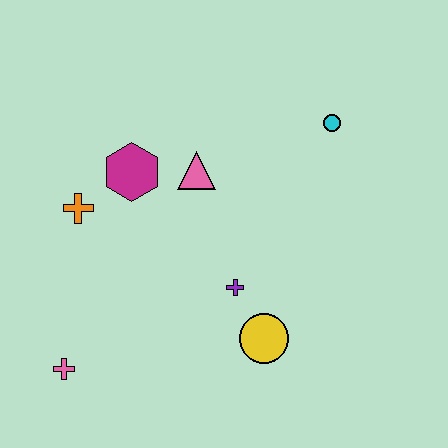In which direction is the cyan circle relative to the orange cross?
The cyan circle is to the right of the orange cross.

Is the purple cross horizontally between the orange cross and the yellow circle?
Yes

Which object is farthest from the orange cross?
The cyan circle is farthest from the orange cross.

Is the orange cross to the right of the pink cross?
Yes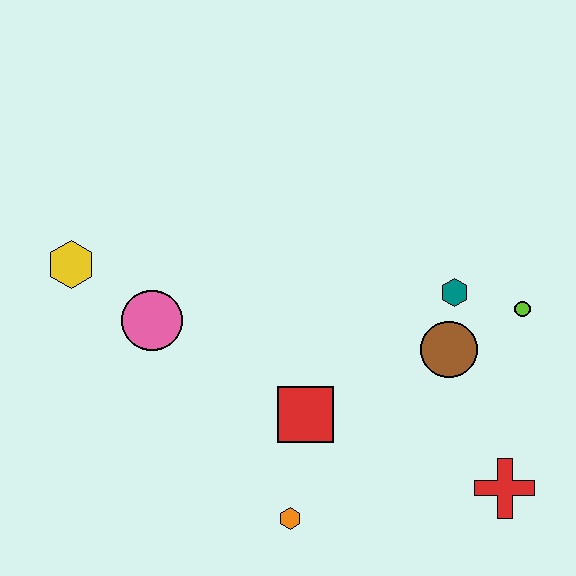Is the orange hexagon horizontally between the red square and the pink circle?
Yes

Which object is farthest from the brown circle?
The yellow hexagon is farthest from the brown circle.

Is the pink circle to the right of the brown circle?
No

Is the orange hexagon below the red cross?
Yes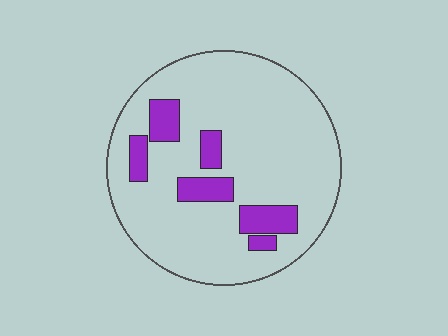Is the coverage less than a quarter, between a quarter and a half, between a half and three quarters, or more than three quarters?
Less than a quarter.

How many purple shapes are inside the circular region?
6.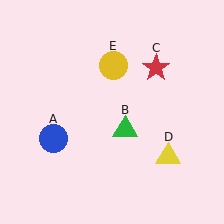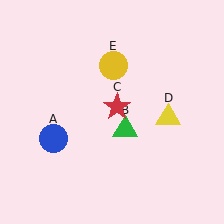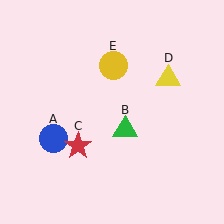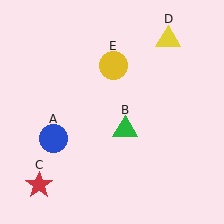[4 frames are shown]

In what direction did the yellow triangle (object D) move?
The yellow triangle (object D) moved up.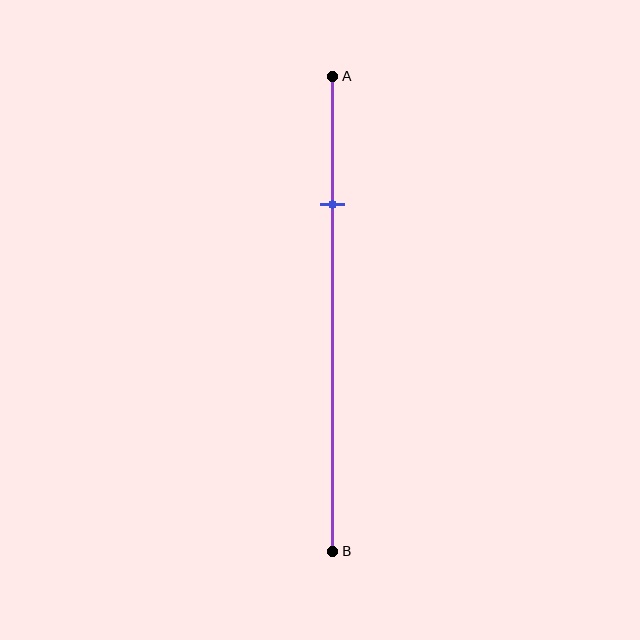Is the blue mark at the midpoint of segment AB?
No, the mark is at about 25% from A, not at the 50% midpoint.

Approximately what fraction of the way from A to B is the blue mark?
The blue mark is approximately 25% of the way from A to B.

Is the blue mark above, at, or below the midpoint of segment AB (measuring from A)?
The blue mark is above the midpoint of segment AB.